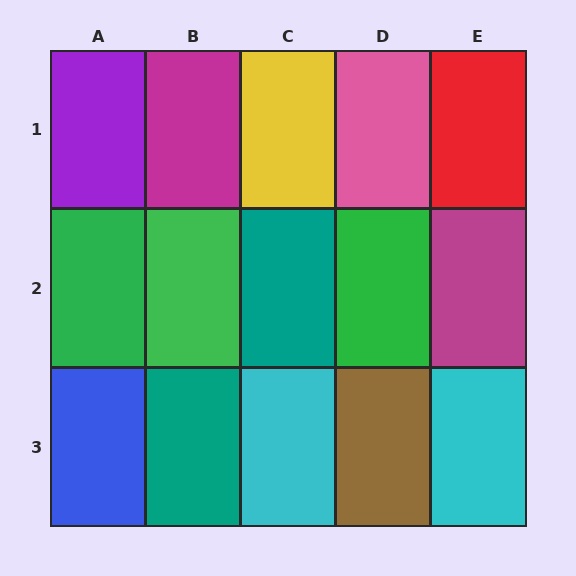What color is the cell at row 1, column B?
Magenta.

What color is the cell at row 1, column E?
Red.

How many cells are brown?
1 cell is brown.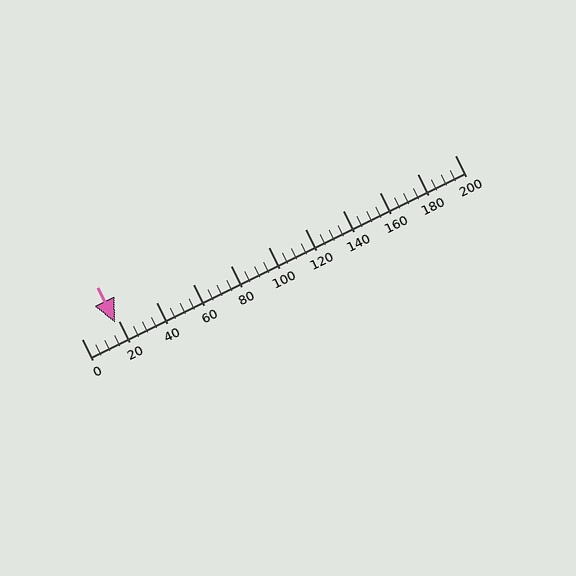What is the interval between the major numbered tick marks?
The major tick marks are spaced 20 units apart.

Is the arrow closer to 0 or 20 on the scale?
The arrow is closer to 20.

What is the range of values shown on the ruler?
The ruler shows values from 0 to 200.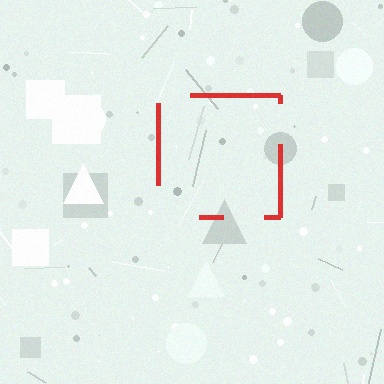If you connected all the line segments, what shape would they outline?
They would outline a square.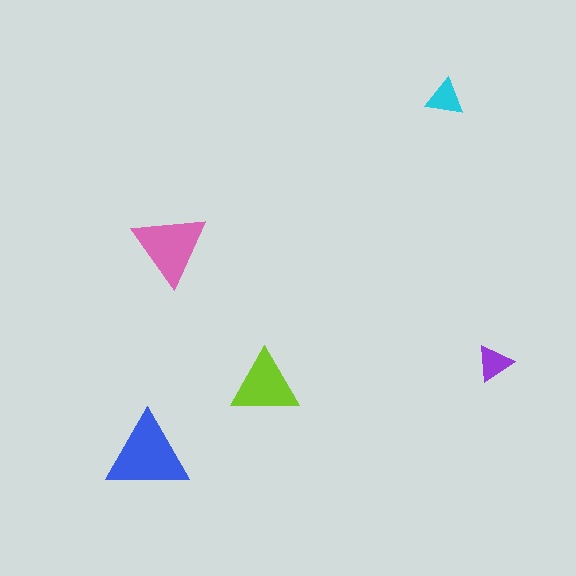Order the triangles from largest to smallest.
the blue one, the pink one, the lime one, the cyan one, the purple one.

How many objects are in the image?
There are 5 objects in the image.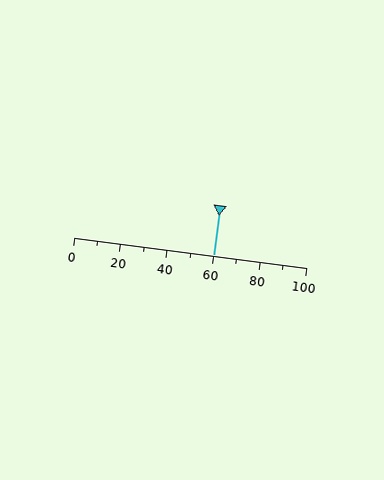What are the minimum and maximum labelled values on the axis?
The axis runs from 0 to 100.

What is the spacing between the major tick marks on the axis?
The major ticks are spaced 20 apart.